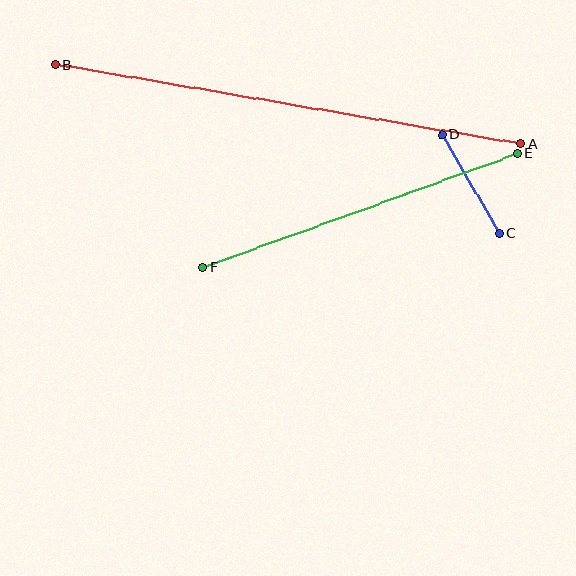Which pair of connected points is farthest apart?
Points A and B are farthest apart.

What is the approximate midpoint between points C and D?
The midpoint is at approximately (470, 184) pixels.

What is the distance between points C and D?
The distance is approximately 114 pixels.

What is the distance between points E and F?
The distance is approximately 335 pixels.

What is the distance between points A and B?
The distance is approximately 471 pixels.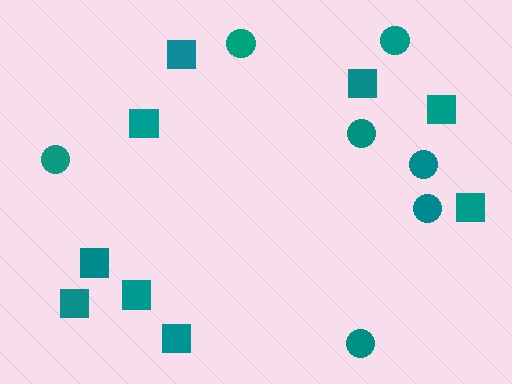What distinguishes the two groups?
There are 2 groups: one group of squares (9) and one group of circles (7).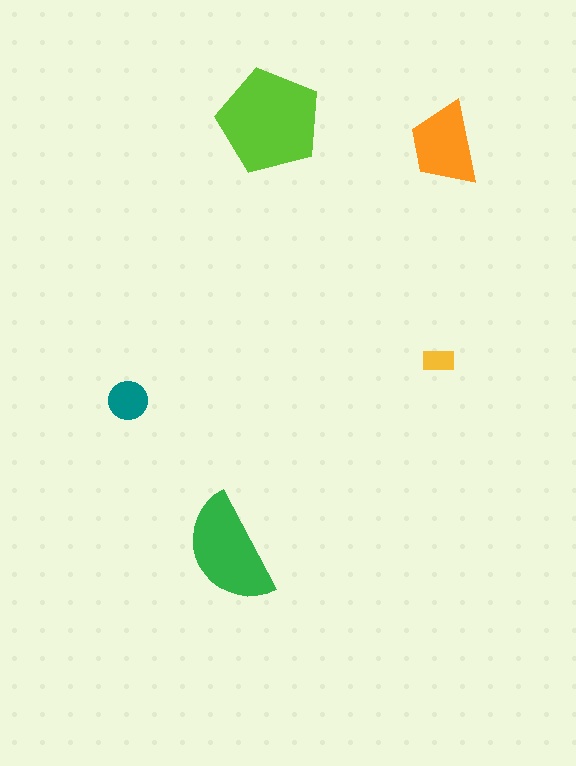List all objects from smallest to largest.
The yellow rectangle, the teal circle, the orange trapezoid, the green semicircle, the lime pentagon.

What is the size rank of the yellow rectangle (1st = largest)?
5th.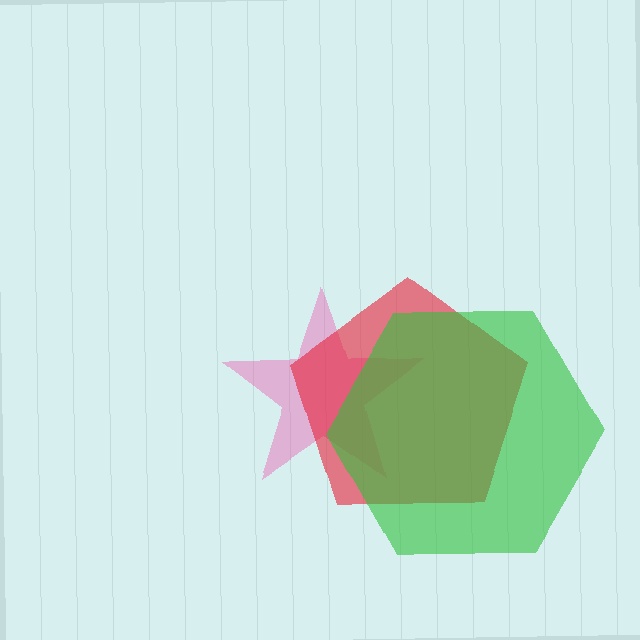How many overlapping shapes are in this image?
There are 3 overlapping shapes in the image.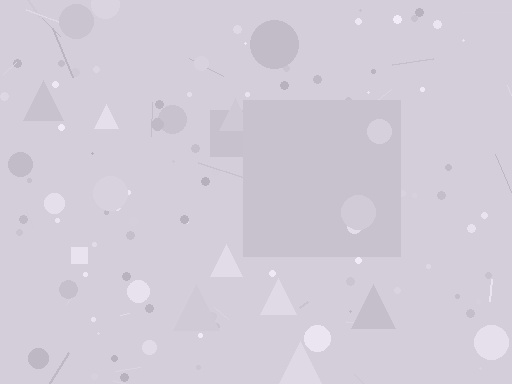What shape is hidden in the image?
A square is hidden in the image.